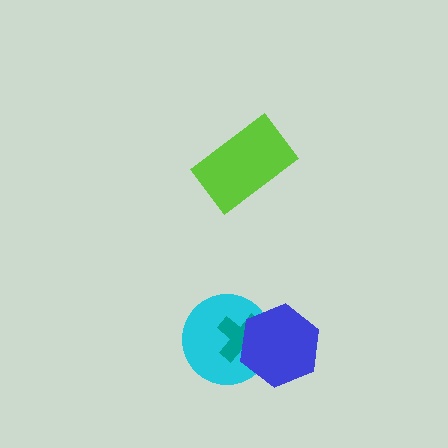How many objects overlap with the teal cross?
2 objects overlap with the teal cross.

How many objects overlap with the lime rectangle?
0 objects overlap with the lime rectangle.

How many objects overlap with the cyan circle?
2 objects overlap with the cyan circle.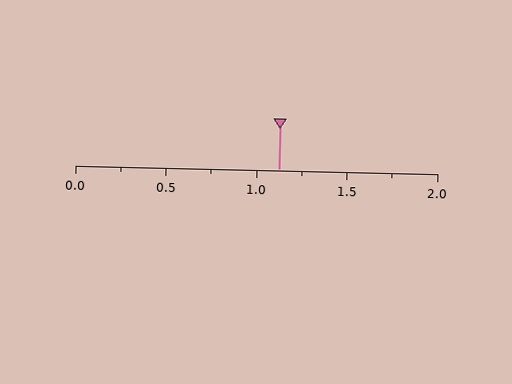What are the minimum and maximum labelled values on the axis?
The axis runs from 0.0 to 2.0.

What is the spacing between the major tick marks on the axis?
The major ticks are spaced 0.5 apart.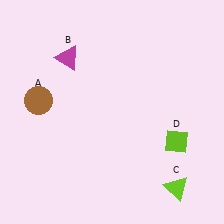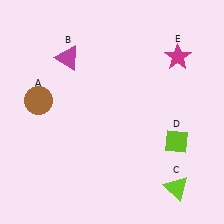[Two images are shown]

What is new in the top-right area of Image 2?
A magenta star (E) was added in the top-right area of Image 2.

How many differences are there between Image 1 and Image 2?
There is 1 difference between the two images.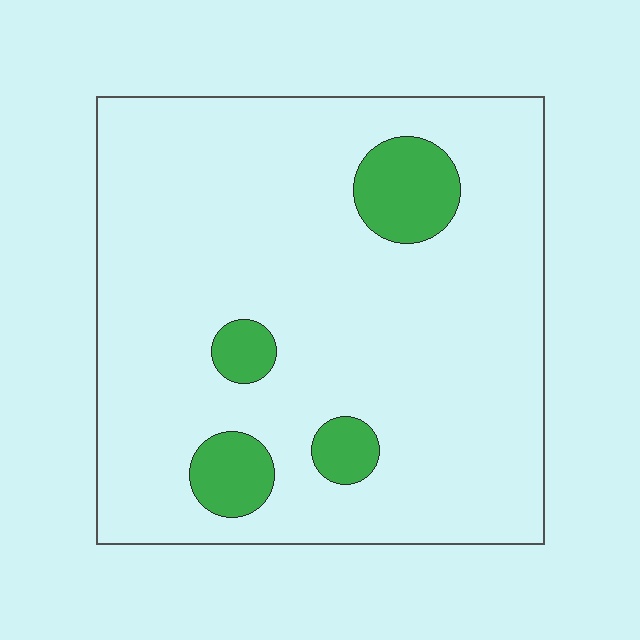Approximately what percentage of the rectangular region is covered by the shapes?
Approximately 10%.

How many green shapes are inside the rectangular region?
4.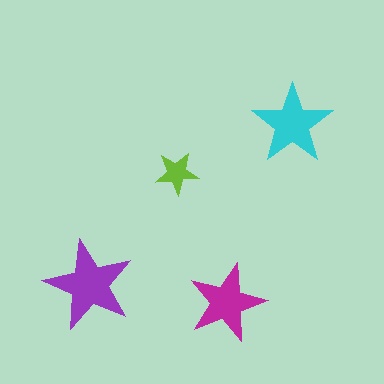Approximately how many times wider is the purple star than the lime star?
About 2 times wider.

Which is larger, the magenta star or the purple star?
The purple one.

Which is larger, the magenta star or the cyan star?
The cyan one.